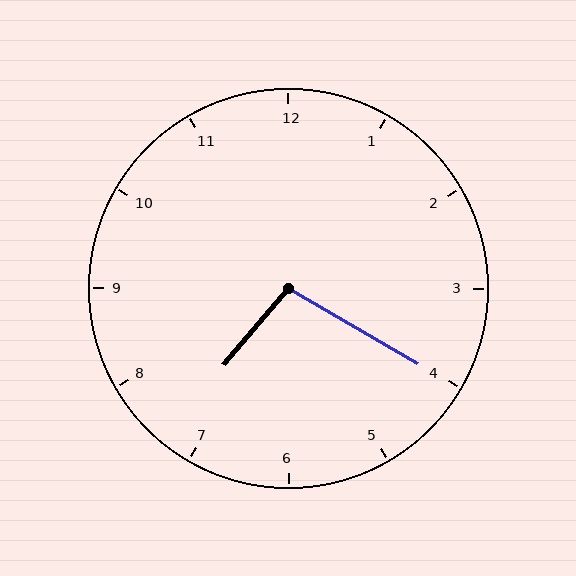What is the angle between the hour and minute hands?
Approximately 100 degrees.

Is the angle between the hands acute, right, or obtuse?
It is obtuse.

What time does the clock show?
7:20.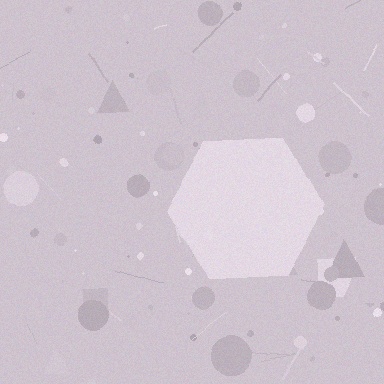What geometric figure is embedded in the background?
A hexagon is embedded in the background.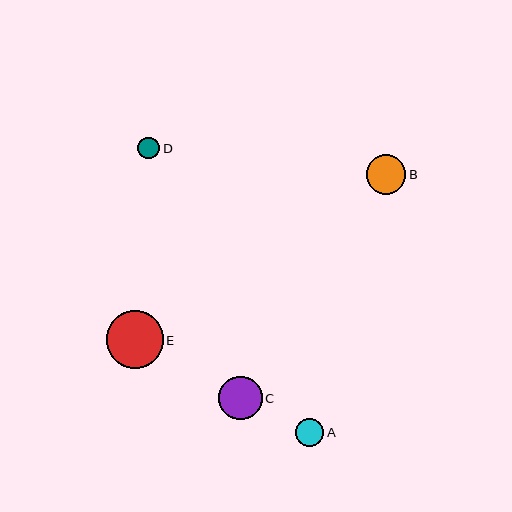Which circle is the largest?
Circle E is the largest with a size of approximately 57 pixels.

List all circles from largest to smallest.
From largest to smallest: E, C, B, A, D.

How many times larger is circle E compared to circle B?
Circle E is approximately 1.4 times the size of circle B.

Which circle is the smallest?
Circle D is the smallest with a size of approximately 22 pixels.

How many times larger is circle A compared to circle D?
Circle A is approximately 1.3 times the size of circle D.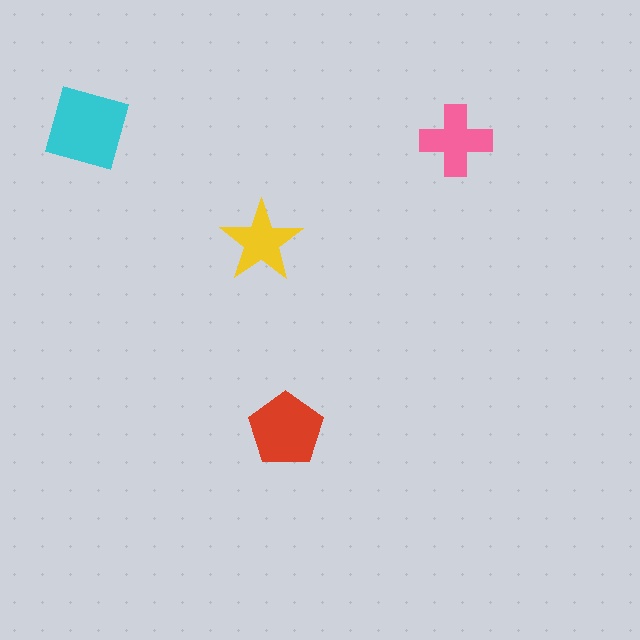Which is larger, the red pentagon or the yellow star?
The red pentagon.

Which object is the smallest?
The yellow star.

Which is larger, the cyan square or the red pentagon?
The cyan square.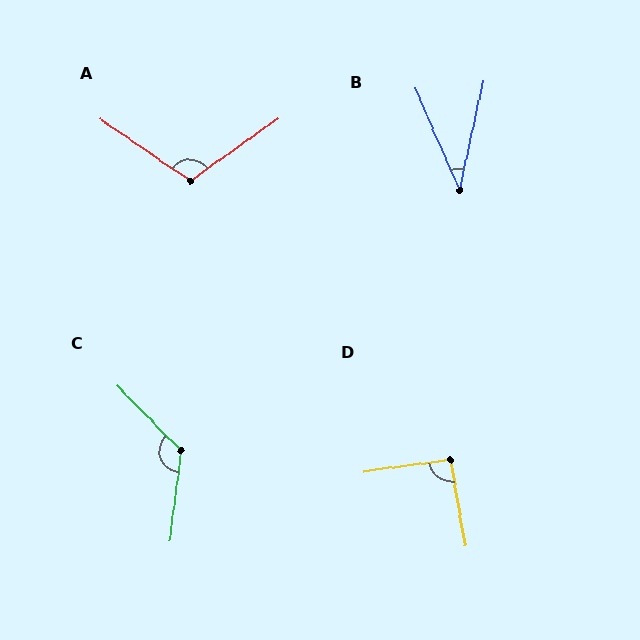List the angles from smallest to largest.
B (36°), D (92°), A (110°), C (128°).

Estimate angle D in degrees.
Approximately 92 degrees.